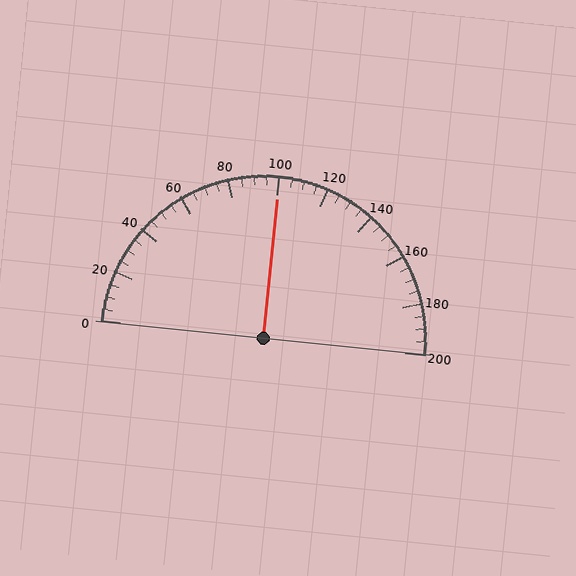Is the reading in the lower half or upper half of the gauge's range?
The reading is in the upper half of the range (0 to 200).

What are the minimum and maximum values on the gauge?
The gauge ranges from 0 to 200.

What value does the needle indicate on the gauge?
The needle indicates approximately 100.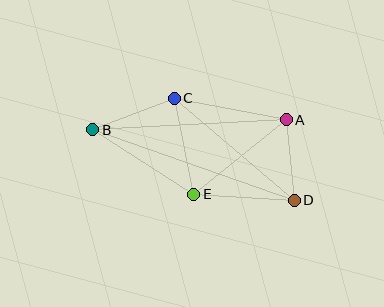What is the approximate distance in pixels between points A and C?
The distance between A and C is approximately 114 pixels.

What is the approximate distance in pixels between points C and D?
The distance between C and D is approximately 157 pixels.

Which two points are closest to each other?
Points A and D are closest to each other.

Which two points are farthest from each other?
Points B and D are farthest from each other.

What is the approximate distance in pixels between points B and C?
The distance between B and C is approximately 87 pixels.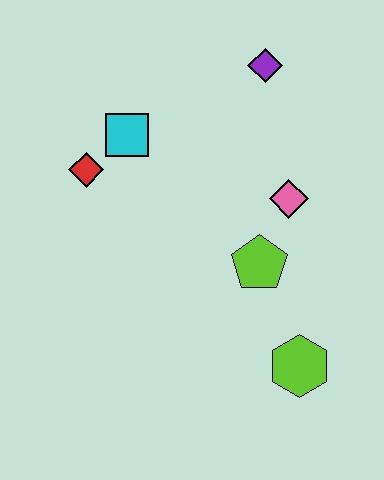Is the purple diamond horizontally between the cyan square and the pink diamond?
Yes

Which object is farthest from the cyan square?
The lime hexagon is farthest from the cyan square.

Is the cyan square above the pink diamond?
Yes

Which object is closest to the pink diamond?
The lime pentagon is closest to the pink diamond.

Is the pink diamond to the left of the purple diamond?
No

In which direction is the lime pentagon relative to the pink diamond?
The lime pentagon is below the pink diamond.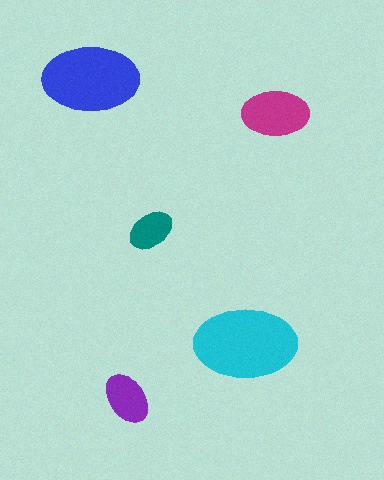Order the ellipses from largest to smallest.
the cyan one, the blue one, the magenta one, the purple one, the teal one.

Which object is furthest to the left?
The blue ellipse is leftmost.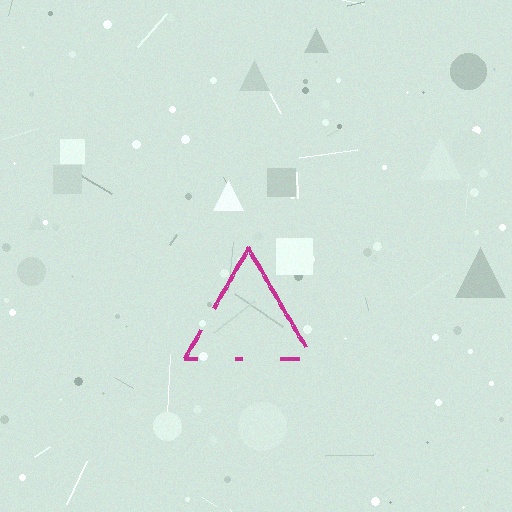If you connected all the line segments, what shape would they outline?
They would outline a triangle.